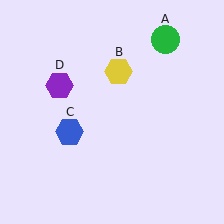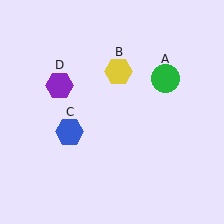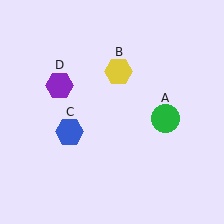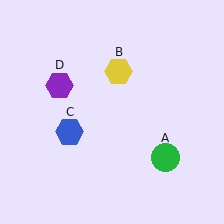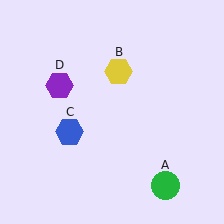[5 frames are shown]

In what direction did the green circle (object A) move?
The green circle (object A) moved down.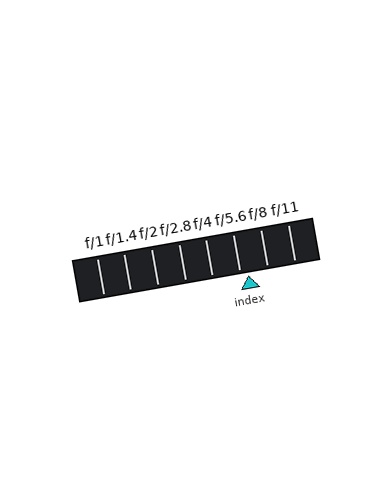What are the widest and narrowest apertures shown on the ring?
The widest aperture shown is f/1 and the narrowest is f/11.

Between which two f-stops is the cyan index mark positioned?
The index mark is between f/5.6 and f/8.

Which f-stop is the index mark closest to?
The index mark is closest to f/5.6.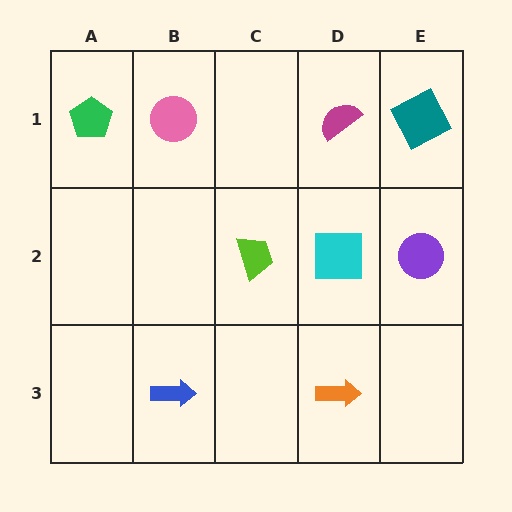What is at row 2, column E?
A purple circle.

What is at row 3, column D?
An orange arrow.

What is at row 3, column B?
A blue arrow.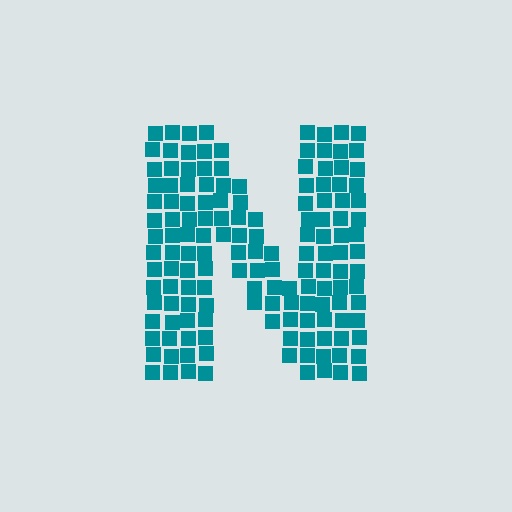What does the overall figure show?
The overall figure shows the letter N.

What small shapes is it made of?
It is made of small squares.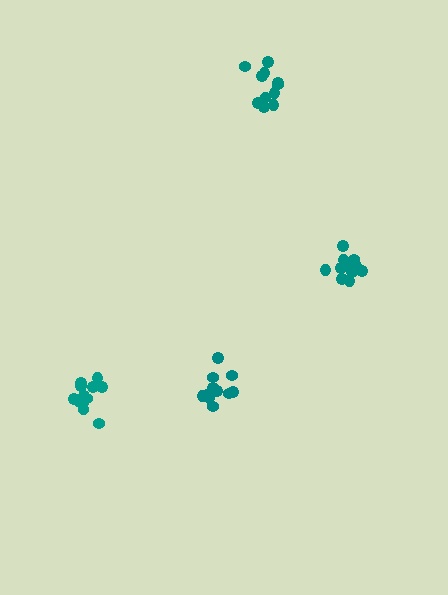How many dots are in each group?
Group 1: 11 dots, Group 2: 11 dots, Group 3: 12 dots, Group 4: 12 dots (46 total).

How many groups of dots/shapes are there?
There are 4 groups.